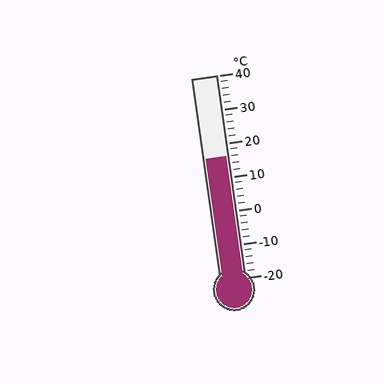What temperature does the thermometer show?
The thermometer shows approximately 16°C.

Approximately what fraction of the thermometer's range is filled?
The thermometer is filled to approximately 60% of its range.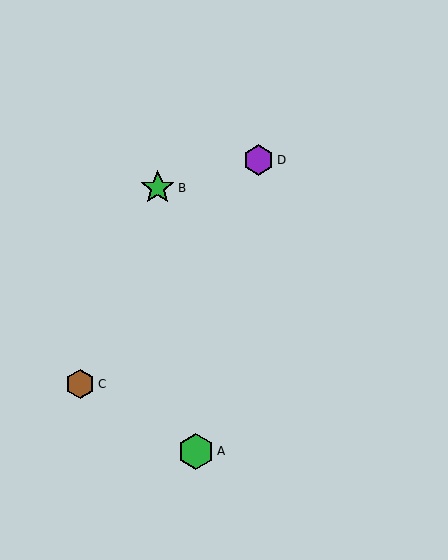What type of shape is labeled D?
Shape D is a purple hexagon.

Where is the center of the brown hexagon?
The center of the brown hexagon is at (80, 384).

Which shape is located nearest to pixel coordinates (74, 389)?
The brown hexagon (labeled C) at (80, 384) is nearest to that location.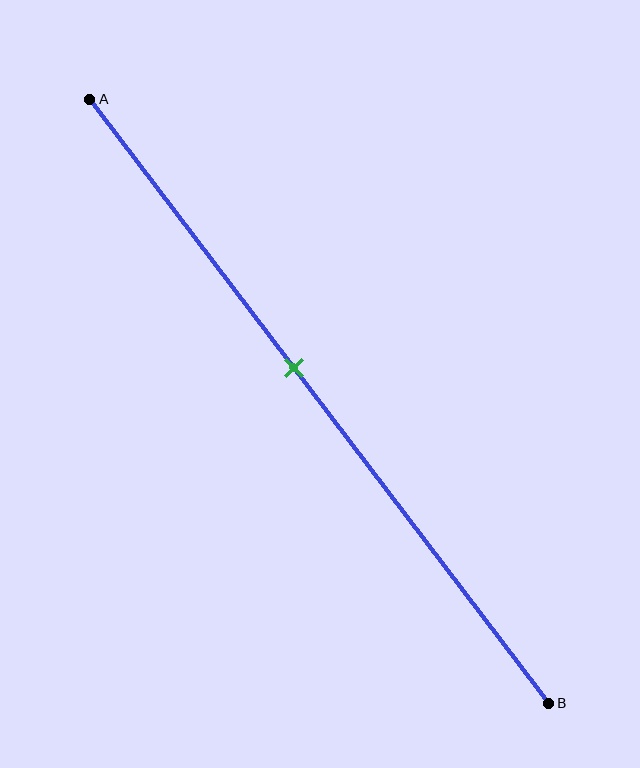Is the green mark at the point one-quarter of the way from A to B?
No, the mark is at about 45% from A, not at the 25% one-quarter point.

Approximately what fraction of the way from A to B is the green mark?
The green mark is approximately 45% of the way from A to B.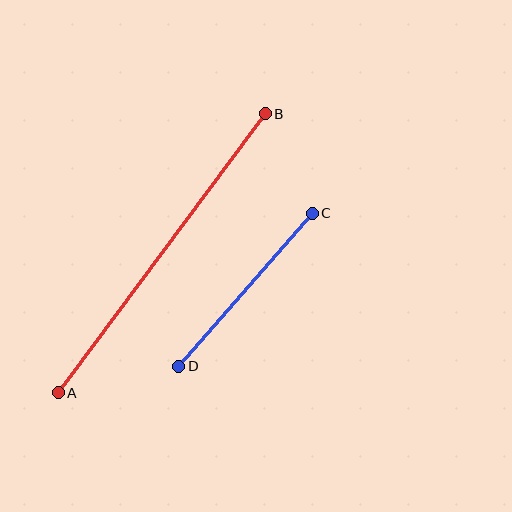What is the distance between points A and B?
The distance is approximately 347 pixels.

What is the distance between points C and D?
The distance is approximately 203 pixels.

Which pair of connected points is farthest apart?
Points A and B are farthest apart.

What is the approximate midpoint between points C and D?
The midpoint is at approximately (246, 290) pixels.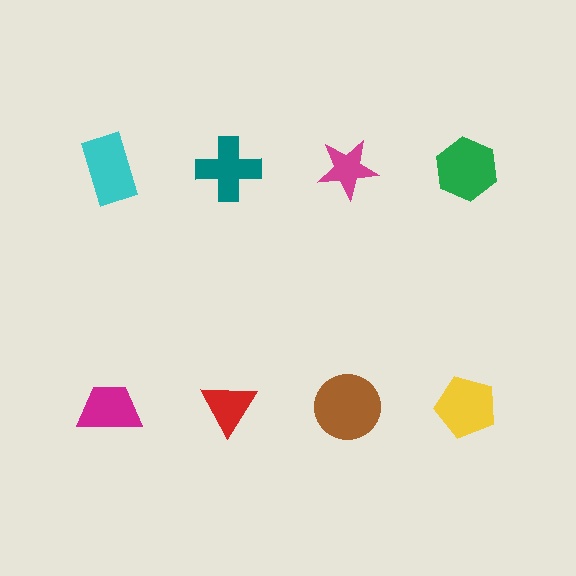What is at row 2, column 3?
A brown circle.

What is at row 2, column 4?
A yellow pentagon.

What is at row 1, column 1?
A cyan rectangle.